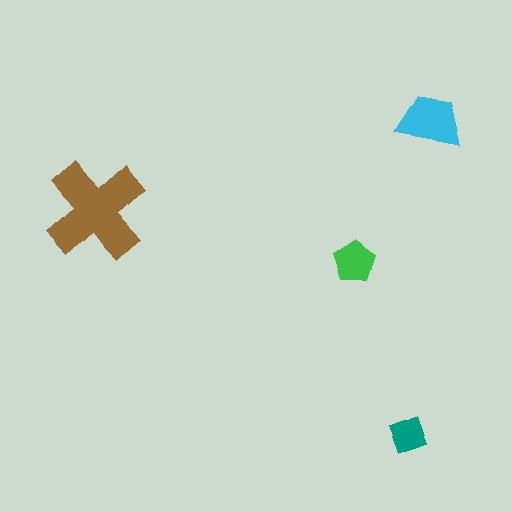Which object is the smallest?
The teal diamond.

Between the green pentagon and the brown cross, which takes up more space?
The brown cross.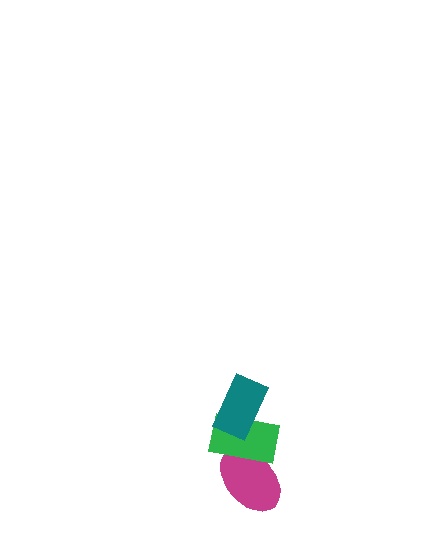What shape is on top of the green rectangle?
The teal rectangle is on top of the green rectangle.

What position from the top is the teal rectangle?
The teal rectangle is 1st from the top.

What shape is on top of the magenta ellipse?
The green rectangle is on top of the magenta ellipse.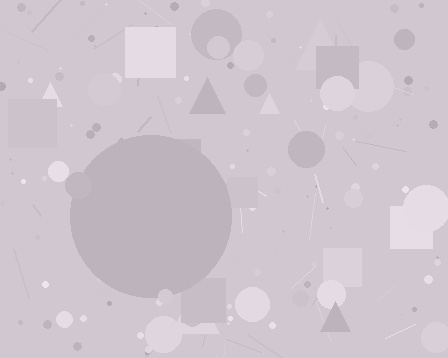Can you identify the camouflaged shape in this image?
The camouflaged shape is a circle.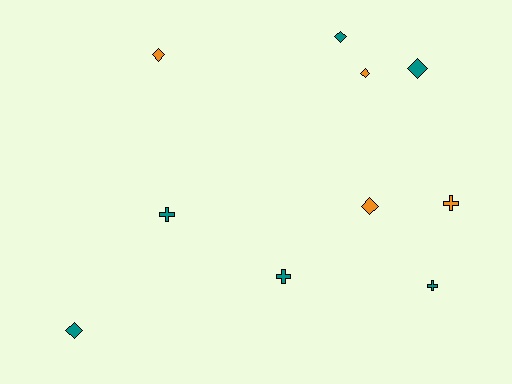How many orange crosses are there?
There is 1 orange cross.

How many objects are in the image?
There are 10 objects.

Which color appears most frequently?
Teal, with 6 objects.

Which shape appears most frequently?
Diamond, with 6 objects.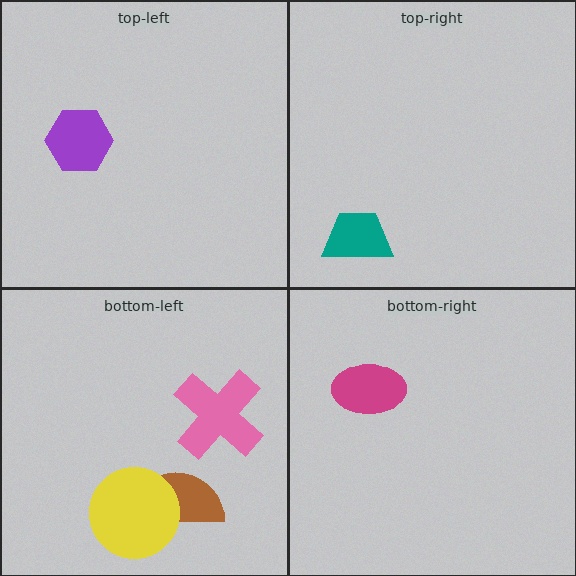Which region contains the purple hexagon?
The top-left region.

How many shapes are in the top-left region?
1.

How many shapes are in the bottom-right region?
1.